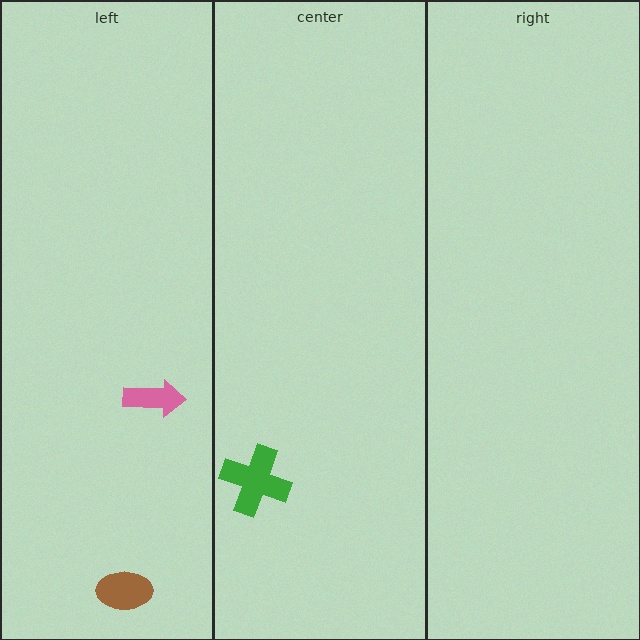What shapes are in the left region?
The brown ellipse, the pink arrow.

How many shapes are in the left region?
2.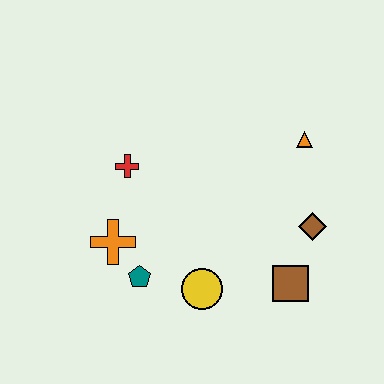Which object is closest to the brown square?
The brown diamond is closest to the brown square.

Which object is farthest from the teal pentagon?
The orange triangle is farthest from the teal pentagon.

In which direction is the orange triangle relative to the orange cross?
The orange triangle is to the right of the orange cross.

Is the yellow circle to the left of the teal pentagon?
No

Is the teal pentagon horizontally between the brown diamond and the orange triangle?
No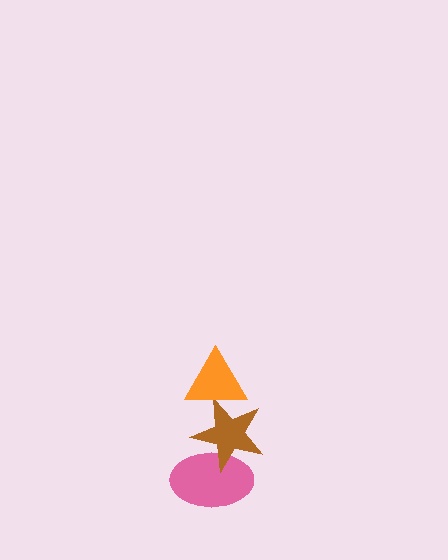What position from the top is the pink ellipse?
The pink ellipse is 3rd from the top.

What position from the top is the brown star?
The brown star is 2nd from the top.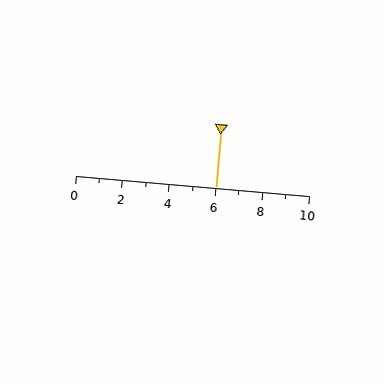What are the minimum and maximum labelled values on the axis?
The axis runs from 0 to 10.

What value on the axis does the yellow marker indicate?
The marker indicates approximately 6.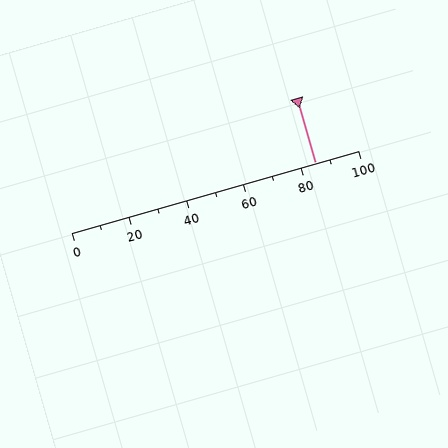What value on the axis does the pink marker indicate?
The marker indicates approximately 85.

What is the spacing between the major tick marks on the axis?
The major ticks are spaced 20 apart.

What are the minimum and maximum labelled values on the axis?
The axis runs from 0 to 100.